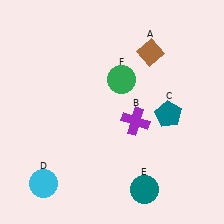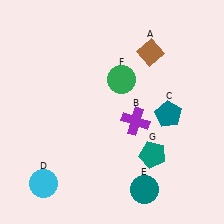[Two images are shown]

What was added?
A teal pentagon (G) was added in Image 2.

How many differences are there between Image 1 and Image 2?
There is 1 difference between the two images.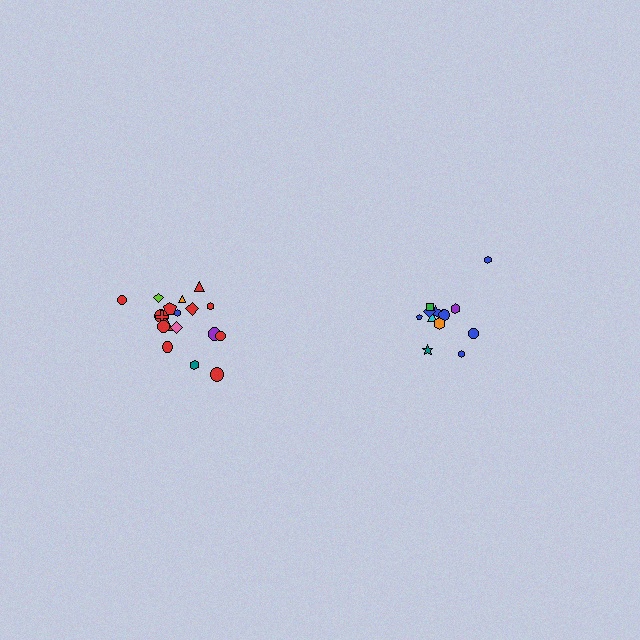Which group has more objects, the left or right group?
The left group.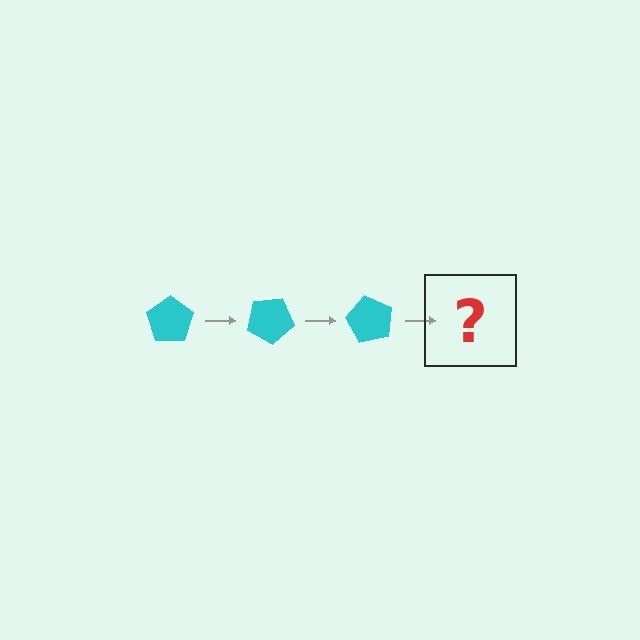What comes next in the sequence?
The next element should be a cyan pentagon rotated 90 degrees.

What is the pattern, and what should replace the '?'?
The pattern is that the pentagon rotates 30 degrees each step. The '?' should be a cyan pentagon rotated 90 degrees.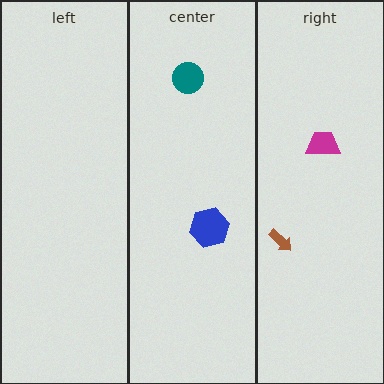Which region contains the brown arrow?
The right region.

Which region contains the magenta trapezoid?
The right region.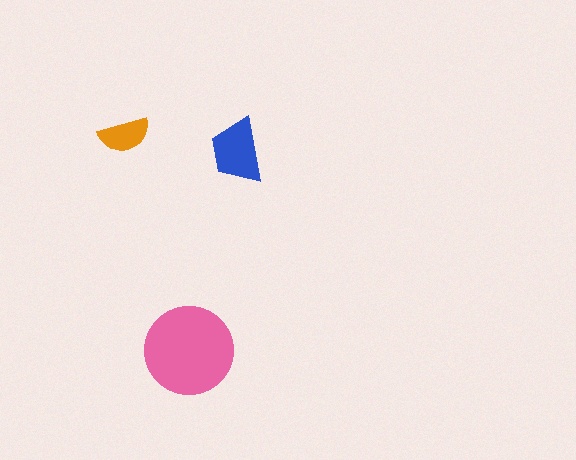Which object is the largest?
The pink circle.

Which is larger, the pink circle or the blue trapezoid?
The pink circle.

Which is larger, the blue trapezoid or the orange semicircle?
The blue trapezoid.